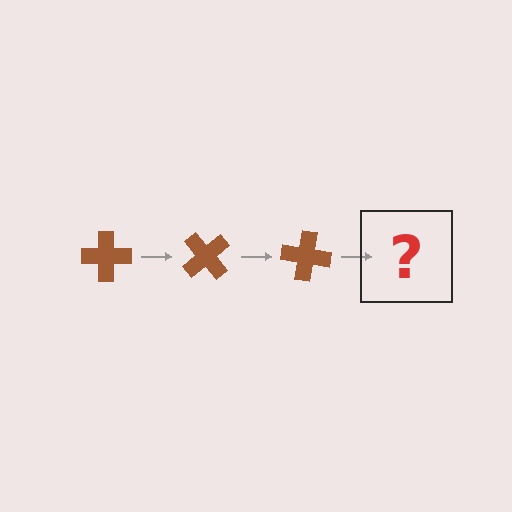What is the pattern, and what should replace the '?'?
The pattern is that the cross rotates 50 degrees each step. The '?' should be a brown cross rotated 150 degrees.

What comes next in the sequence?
The next element should be a brown cross rotated 150 degrees.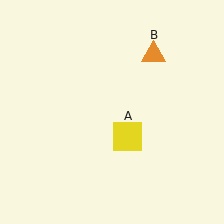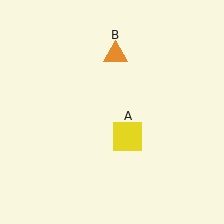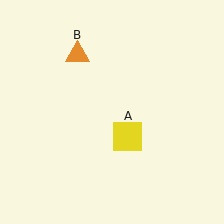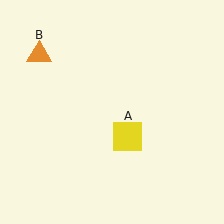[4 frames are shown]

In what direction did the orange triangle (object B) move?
The orange triangle (object B) moved left.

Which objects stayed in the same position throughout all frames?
Yellow square (object A) remained stationary.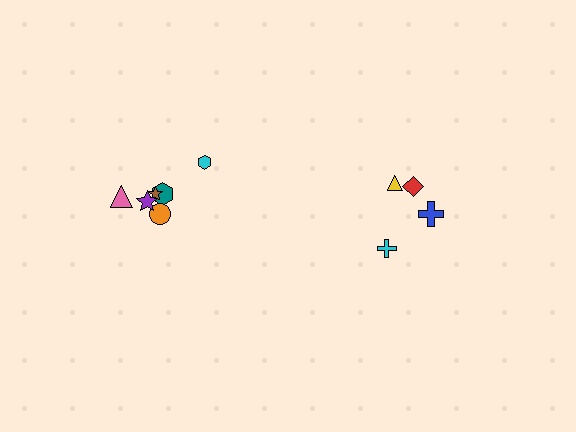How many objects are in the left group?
There are 6 objects.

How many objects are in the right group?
There are 4 objects.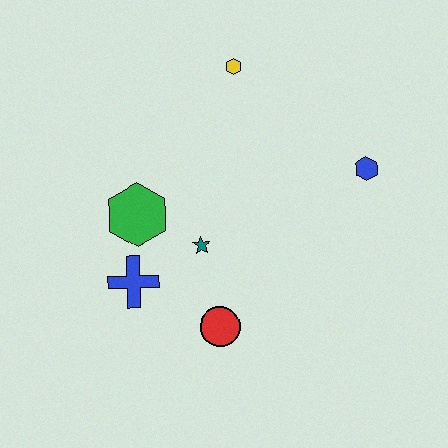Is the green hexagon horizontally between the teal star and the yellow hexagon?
No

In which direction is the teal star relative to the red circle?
The teal star is above the red circle.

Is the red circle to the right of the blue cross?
Yes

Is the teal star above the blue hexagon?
No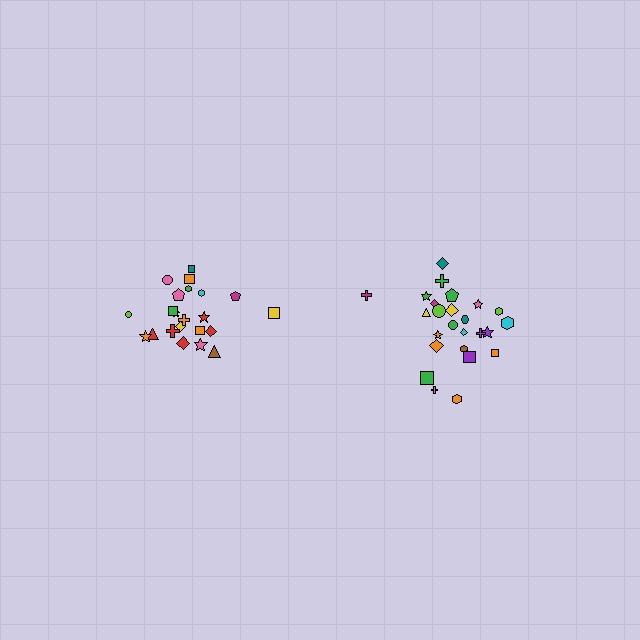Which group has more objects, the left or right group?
The right group.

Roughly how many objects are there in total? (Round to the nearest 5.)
Roughly 45 objects in total.